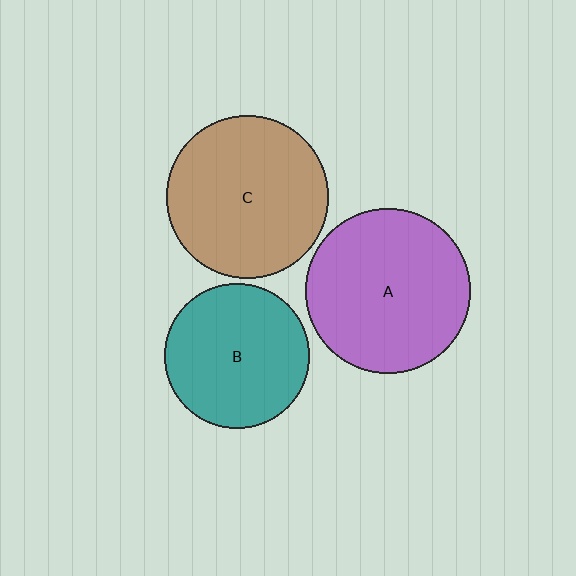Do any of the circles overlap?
No, none of the circles overlap.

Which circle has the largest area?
Circle A (purple).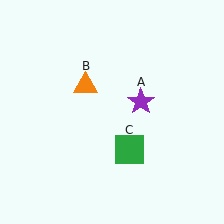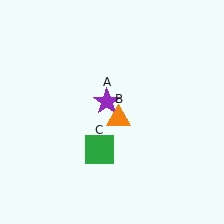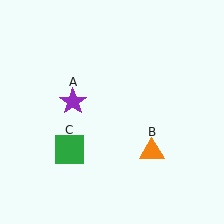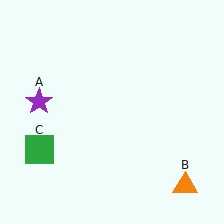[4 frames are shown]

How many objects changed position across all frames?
3 objects changed position: purple star (object A), orange triangle (object B), green square (object C).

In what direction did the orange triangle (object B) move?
The orange triangle (object B) moved down and to the right.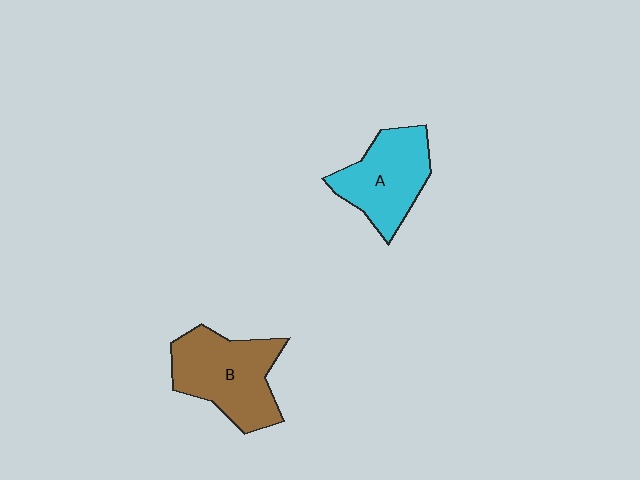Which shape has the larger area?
Shape B (brown).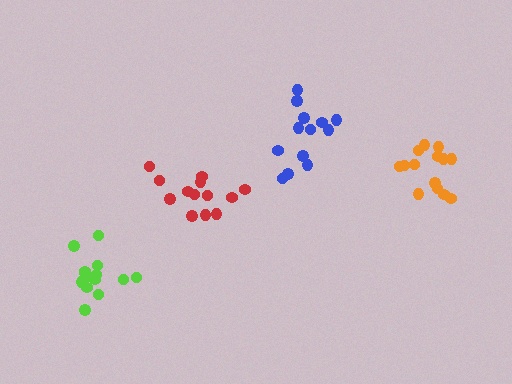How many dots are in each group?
Group 1: 14 dots, Group 2: 13 dots, Group 3: 14 dots, Group 4: 13 dots (54 total).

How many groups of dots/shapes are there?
There are 4 groups.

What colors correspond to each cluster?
The clusters are colored: orange, red, lime, blue.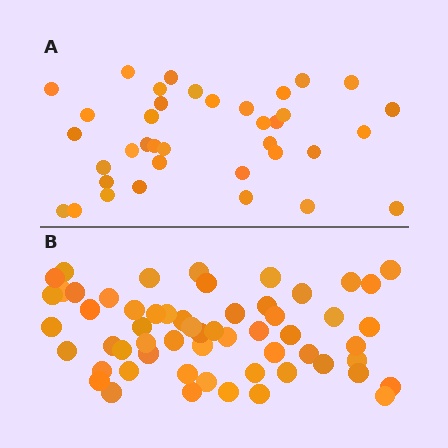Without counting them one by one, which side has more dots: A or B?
Region B (the bottom region) has more dots.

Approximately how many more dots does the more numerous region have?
Region B has approximately 20 more dots than region A.